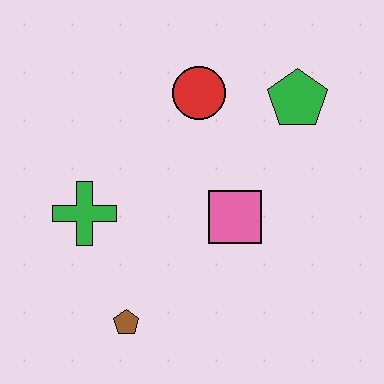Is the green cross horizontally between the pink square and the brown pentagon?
No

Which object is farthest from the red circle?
The brown pentagon is farthest from the red circle.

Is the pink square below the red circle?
Yes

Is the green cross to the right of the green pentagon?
No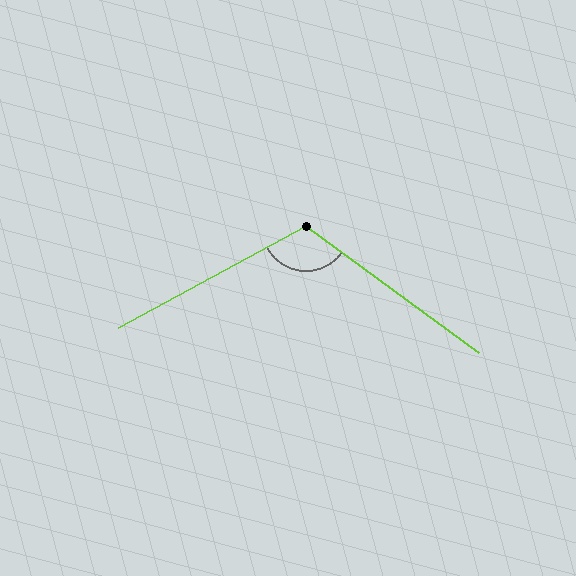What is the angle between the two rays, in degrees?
Approximately 115 degrees.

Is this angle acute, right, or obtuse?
It is obtuse.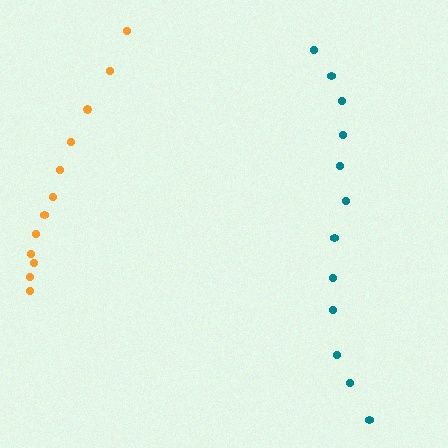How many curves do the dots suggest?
There are 2 distinct paths.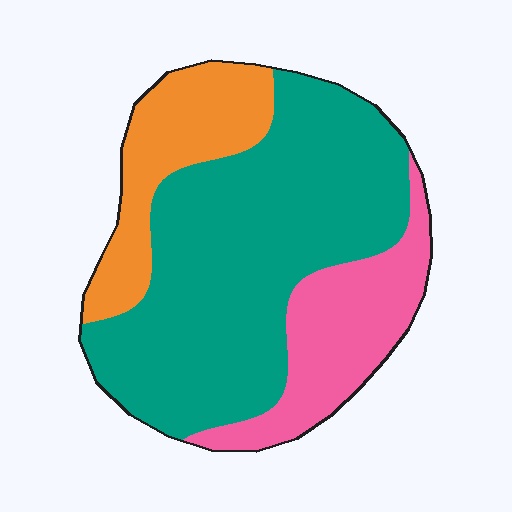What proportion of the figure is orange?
Orange covers around 20% of the figure.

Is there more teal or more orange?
Teal.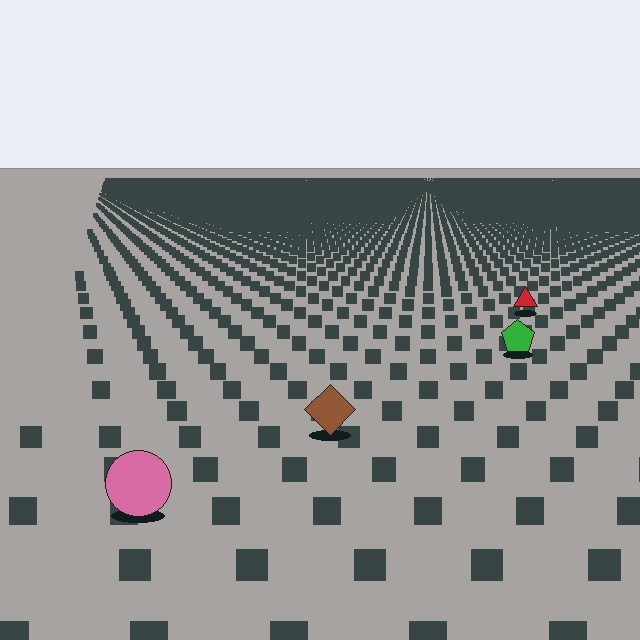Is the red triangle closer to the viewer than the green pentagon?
No. The green pentagon is closer — you can tell from the texture gradient: the ground texture is coarser near it.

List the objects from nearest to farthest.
From nearest to farthest: the pink circle, the brown diamond, the green pentagon, the red triangle.